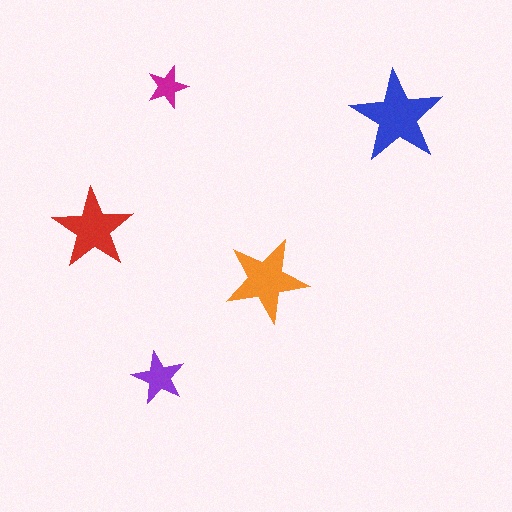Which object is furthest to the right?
The blue star is rightmost.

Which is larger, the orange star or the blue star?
The blue one.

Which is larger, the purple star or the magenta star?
The purple one.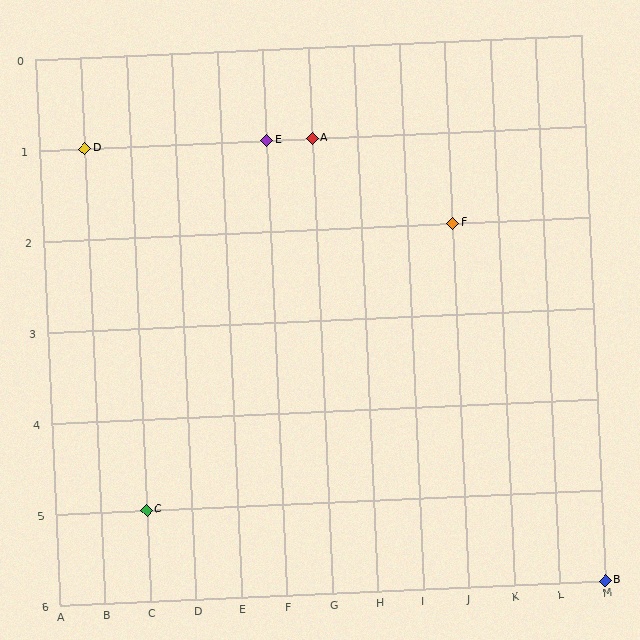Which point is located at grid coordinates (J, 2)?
Point F is at (J, 2).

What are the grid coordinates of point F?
Point F is at grid coordinates (J, 2).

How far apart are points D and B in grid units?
Points D and B are 11 columns and 5 rows apart (about 12.1 grid units diagonally).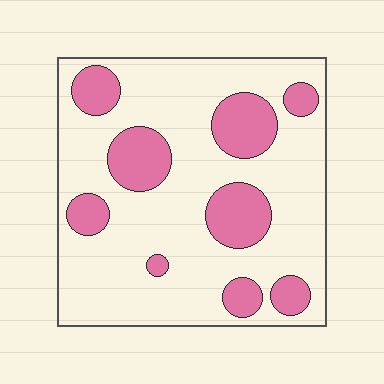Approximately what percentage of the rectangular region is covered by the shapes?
Approximately 25%.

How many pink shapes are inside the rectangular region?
9.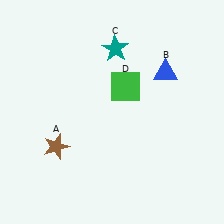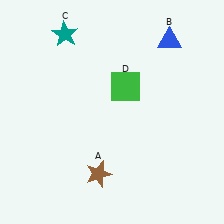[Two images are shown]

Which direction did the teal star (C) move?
The teal star (C) moved left.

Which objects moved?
The objects that moved are: the brown star (A), the blue triangle (B), the teal star (C).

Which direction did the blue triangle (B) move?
The blue triangle (B) moved up.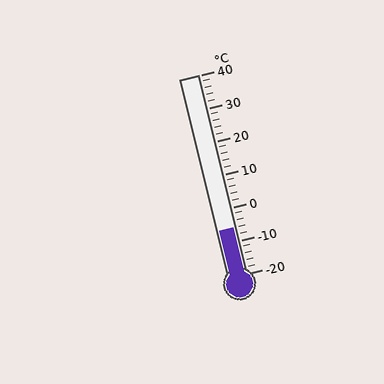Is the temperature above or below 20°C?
The temperature is below 20°C.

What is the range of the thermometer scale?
The thermometer scale ranges from -20°C to 40°C.